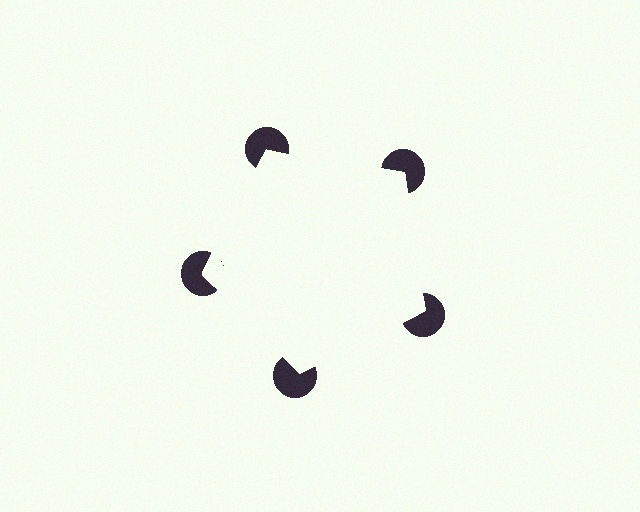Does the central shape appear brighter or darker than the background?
It typically appears slightly brighter than the background, even though no actual brightness change is drawn.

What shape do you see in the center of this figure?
An illusory pentagon — its edges are inferred from the aligned wedge cuts in the pac-man discs, not physically drawn.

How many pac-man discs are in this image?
There are 5 — one at each vertex of the illusory pentagon.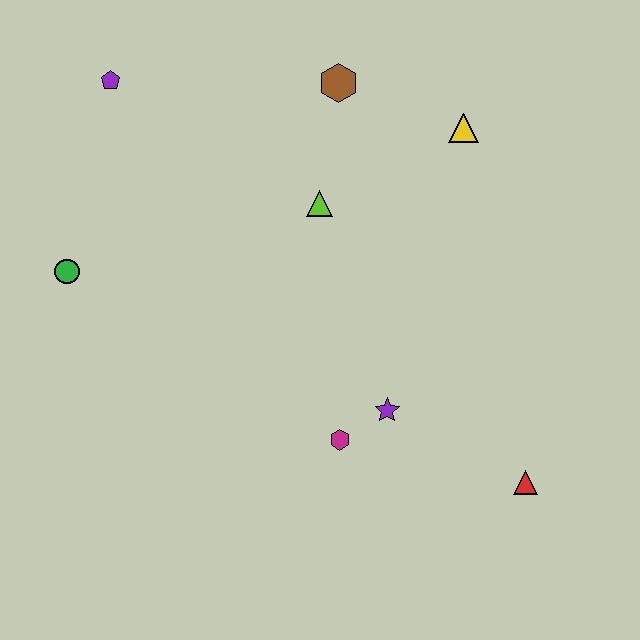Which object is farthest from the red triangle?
The purple pentagon is farthest from the red triangle.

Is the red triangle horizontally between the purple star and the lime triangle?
No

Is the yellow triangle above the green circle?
Yes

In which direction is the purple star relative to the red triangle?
The purple star is to the left of the red triangle.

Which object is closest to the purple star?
The magenta hexagon is closest to the purple star.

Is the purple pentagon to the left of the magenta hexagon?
Yes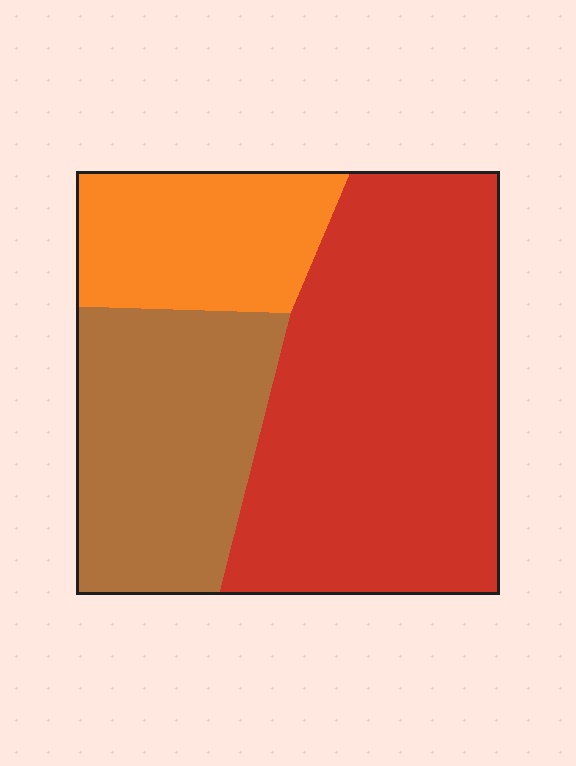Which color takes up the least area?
Orange, at roughly 20%.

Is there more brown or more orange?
Brown.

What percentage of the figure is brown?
Brown takes up between a quarter and a half of the figure.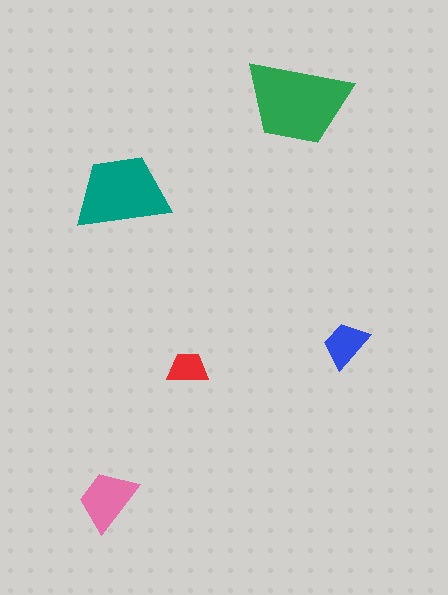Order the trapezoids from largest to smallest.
the green one, the teal one, the pink one, the blue one, the red one.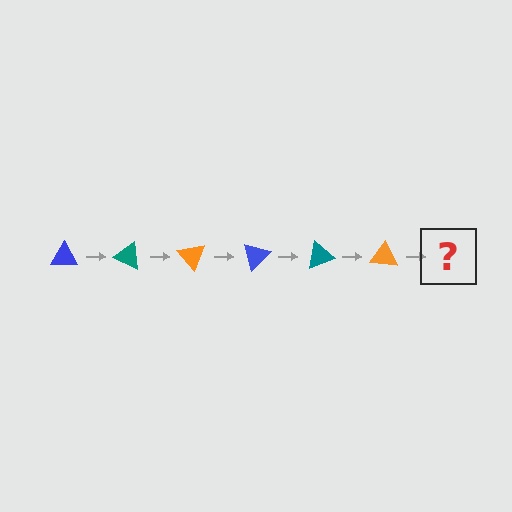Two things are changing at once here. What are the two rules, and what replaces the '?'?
The two rules are that it rotates 25 degrees each step and the color cycles through blue, teal, and orange. The '?' should be a blue triangle, rotated 150 degrees from the start.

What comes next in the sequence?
The next element should be a blue triangle, rotated 150 degrees from the start.